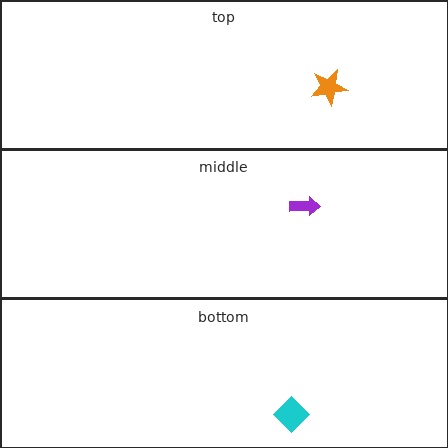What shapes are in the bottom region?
The cyan diamond.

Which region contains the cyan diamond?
The bottom region.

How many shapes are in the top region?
1.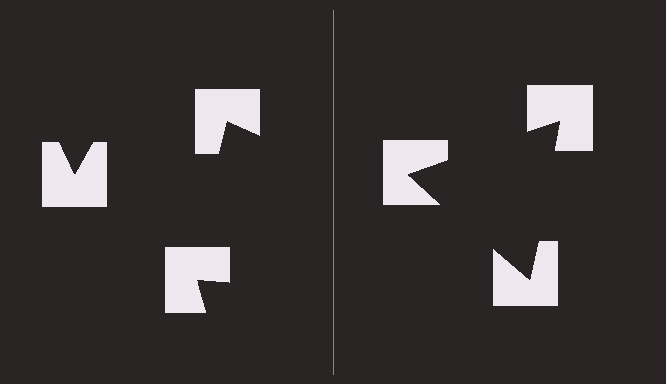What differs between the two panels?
The notched squares are positioned identically on both sides; only the wedge orientations differ. On the right they align to a triangle; on the left they are misaligned.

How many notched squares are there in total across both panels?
6 — 3 on each side.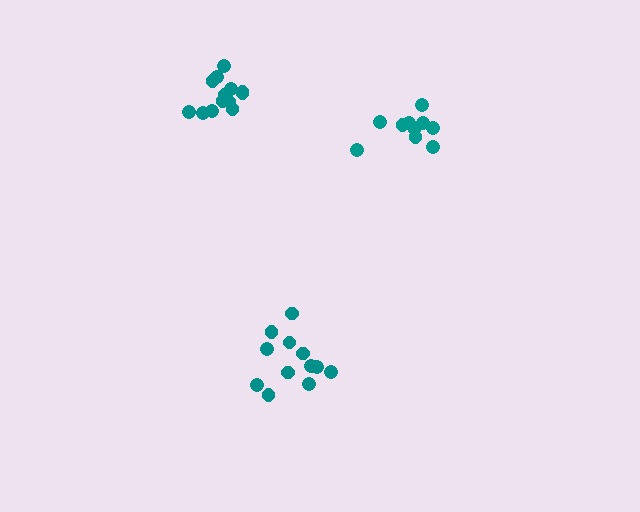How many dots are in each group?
Group 1: 12 dots, Group 2: 10 dots, Group 3: 13 dots (35 total).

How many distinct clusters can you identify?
There are 3 distinct clusters.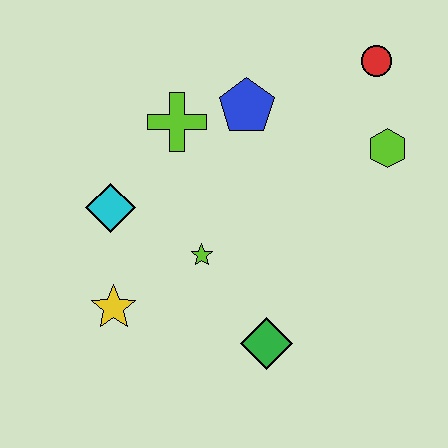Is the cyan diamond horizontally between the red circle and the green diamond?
No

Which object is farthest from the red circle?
The yellow star is farthest from the red circle.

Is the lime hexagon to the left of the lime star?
No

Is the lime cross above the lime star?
Yes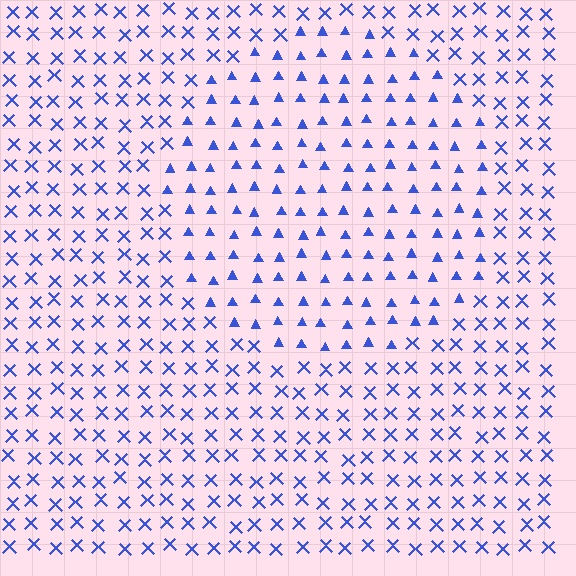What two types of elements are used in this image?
The image uses triangles inside the circle region and X marks outside it.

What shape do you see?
I see a circle.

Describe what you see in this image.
The image is filled with small blue elements arranged in a uniform grid. A circle-shaped region contains triangles, while the surrounding area contains X marks. The boundary is defined purely by the change in element shape.